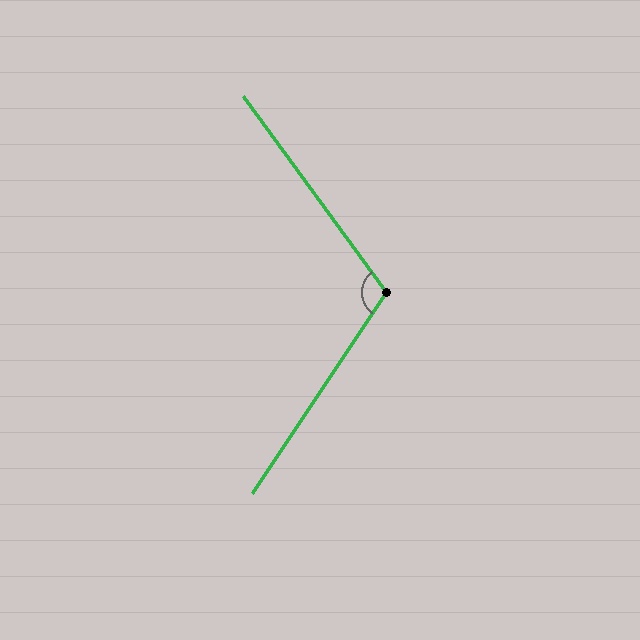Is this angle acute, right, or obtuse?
It is obtuse.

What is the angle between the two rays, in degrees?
Approximately 110 degrees.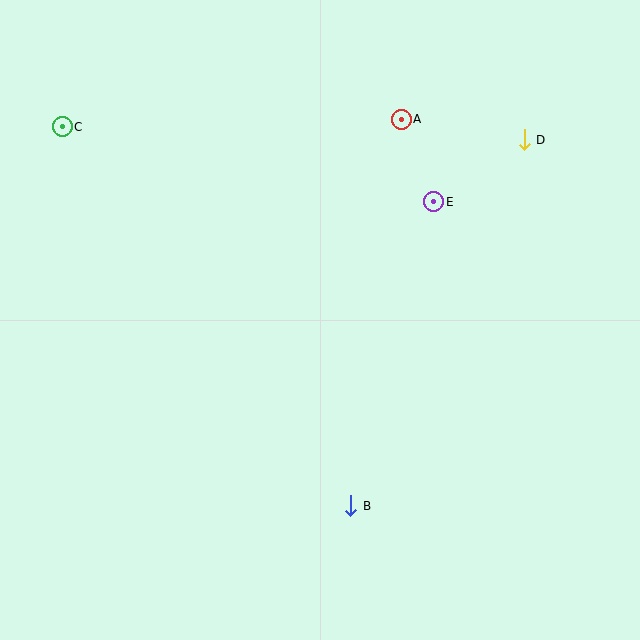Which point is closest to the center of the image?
Point E at (434, 202) is closest to the center.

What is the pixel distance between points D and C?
The distance between D and C is 462 pixels.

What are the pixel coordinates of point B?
Point B is at (351, 506).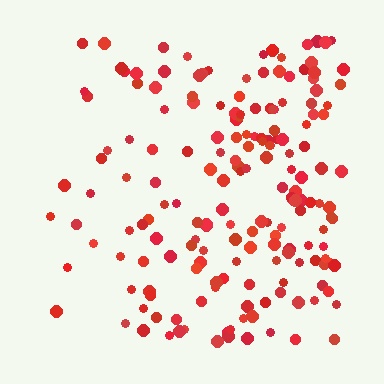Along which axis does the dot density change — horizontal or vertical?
Horizontal.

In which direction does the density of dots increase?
From left to right, with the right side densest.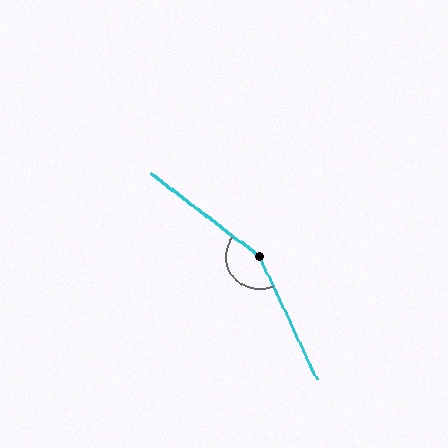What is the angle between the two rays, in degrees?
Approximately 153 degrees.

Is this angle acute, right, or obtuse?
It is obtuse.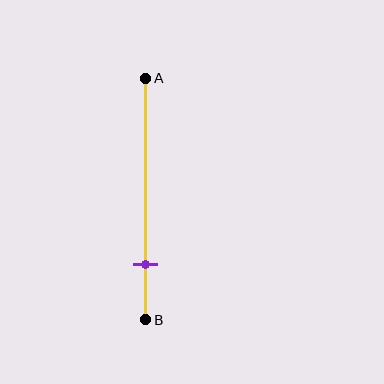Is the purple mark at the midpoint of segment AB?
No, the mark is at about 75% from A, not at the 50% midpoint.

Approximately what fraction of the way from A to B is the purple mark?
The purple mark is approximately 75% of the way from A to B.